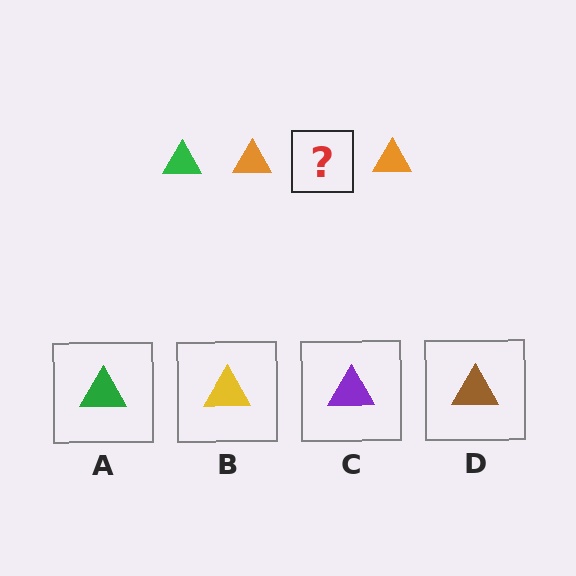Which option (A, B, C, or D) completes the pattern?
A.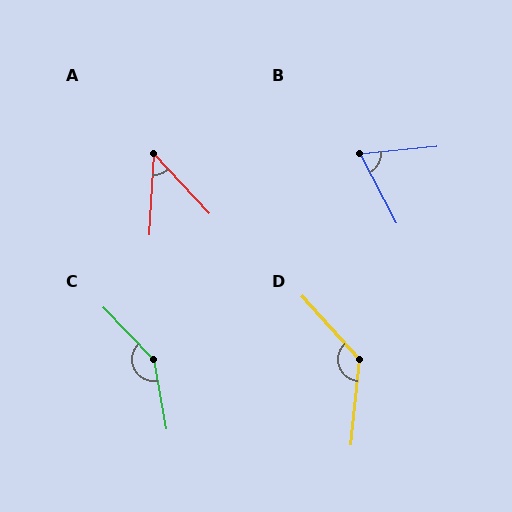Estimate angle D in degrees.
Approximately 132 degrees.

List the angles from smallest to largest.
A (46°), B (67°), D (132°), C (146°).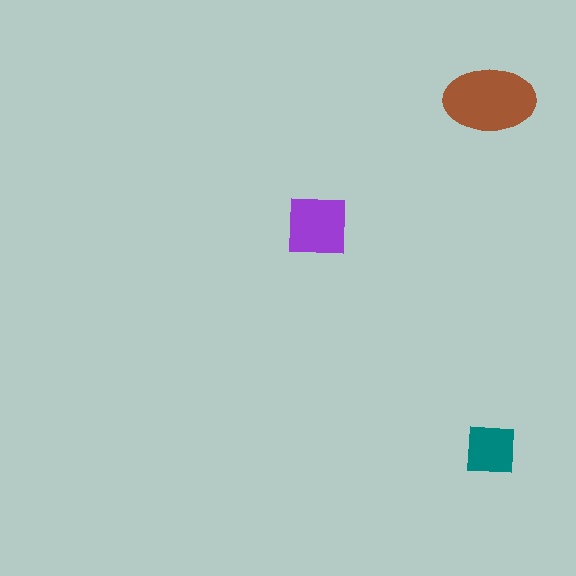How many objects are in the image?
There are 3 objects in the image.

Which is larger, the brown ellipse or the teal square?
The brown ellipse.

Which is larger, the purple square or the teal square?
The purple square.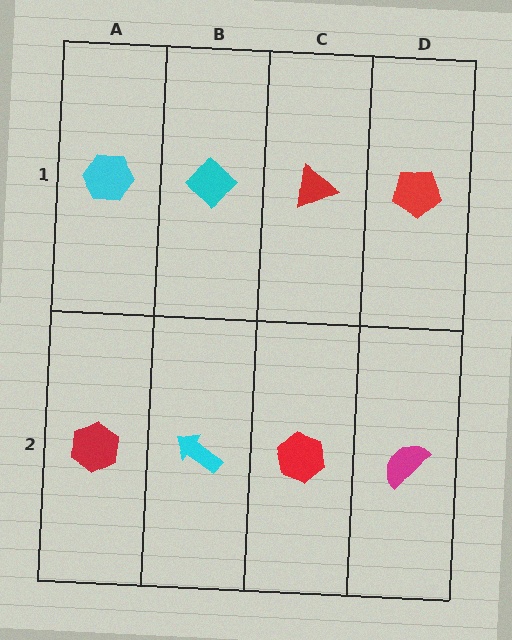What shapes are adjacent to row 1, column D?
A magenta semicircle (row 2, column D), a red triangle (row 1, column C).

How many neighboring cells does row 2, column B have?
3.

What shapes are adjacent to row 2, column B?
A cyan diamond (row 1, column B), a red hexagon (row 2, column A), a red hexagon (row 2, column C).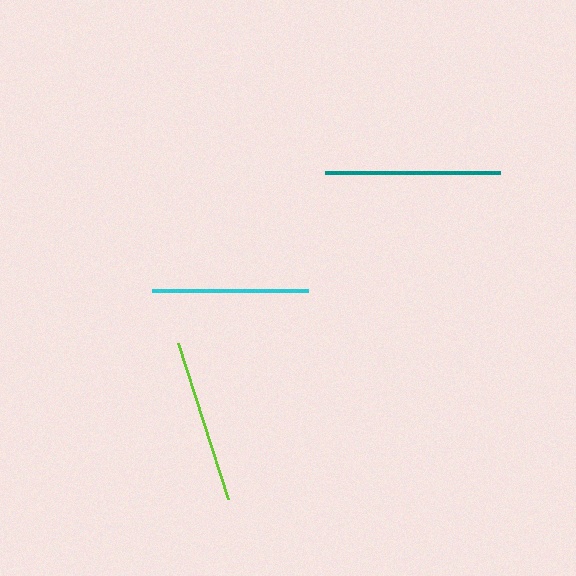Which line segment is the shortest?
The cyan line is the shortest at approximately 155 pixels.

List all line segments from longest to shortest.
From longest to shortest: teal, lime, cyan.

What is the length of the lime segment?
The lime segment is approximately 164 pixels long.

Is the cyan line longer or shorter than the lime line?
The lime line is longer than the cyan line.